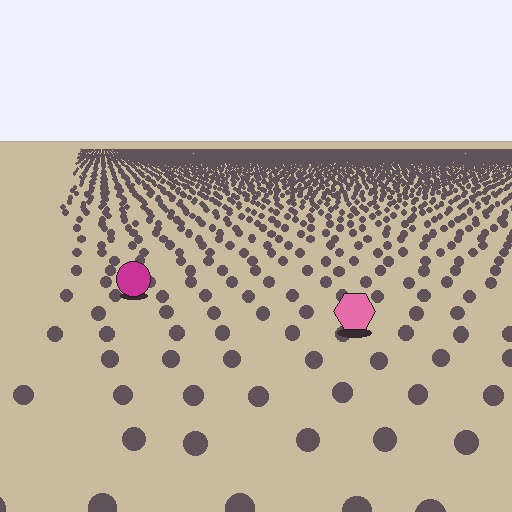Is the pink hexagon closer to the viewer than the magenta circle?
Yes. The pink hexagon is closer — you can tell from the texture gradient: the ground texture is coarser near it.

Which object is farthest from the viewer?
The magenta circle is farthest from the viewer. It appears smaller and the ground texture around it is denser.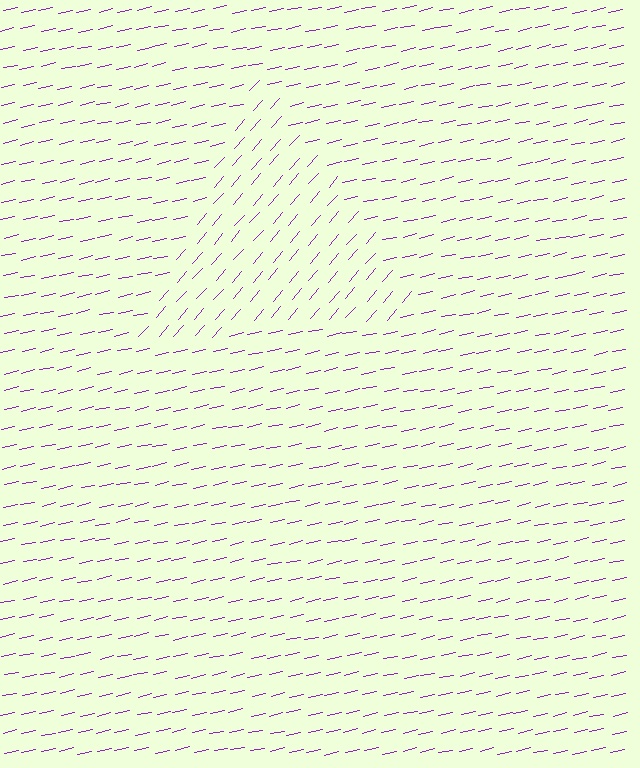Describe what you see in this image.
The image is filled with small purple line segments. A triangle region in the image has lines oriented differently from the surrounding lines, creating a visible texture boundary.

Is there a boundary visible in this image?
Yes, there is a texture boundary formed by a change in line orientation.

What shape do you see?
I see a triangle.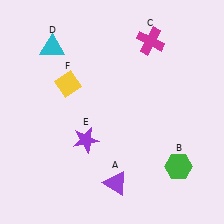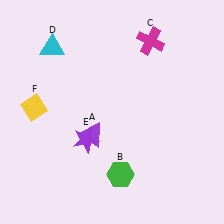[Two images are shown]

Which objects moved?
The objects that moved are: the purple triangle (A), the green hexagon (B), the yellow diamond (F).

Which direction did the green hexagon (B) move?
The green hexagon (B) moved left.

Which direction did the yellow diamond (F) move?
The yellow diamond (F) moved left.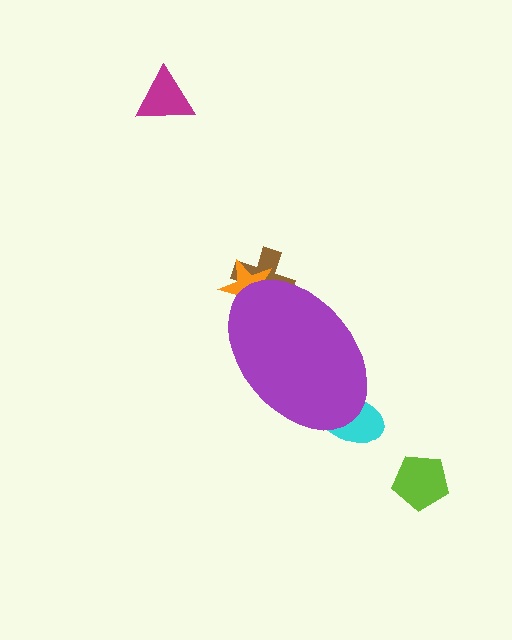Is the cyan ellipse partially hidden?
Yes, the cyan ellipse is partially hidden behind the purple ellipse.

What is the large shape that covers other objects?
A purple ellipse.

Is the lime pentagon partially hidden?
No, the lime pentagon is fully visible.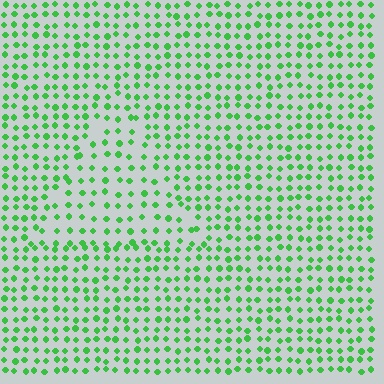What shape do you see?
I see a triangle.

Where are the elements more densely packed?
The elements are more densely packed outside the triangle boundary.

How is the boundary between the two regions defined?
The boundary is defined by a change in element density (approximately 1.5x ratio). All elements are the same color, size, and shape.